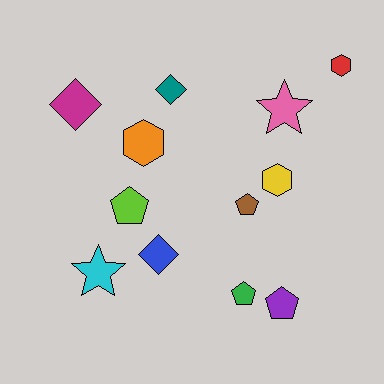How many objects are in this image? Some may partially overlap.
There are 12 objects.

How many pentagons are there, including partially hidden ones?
There are 4 pentagons.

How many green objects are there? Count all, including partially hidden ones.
There is 1 green object.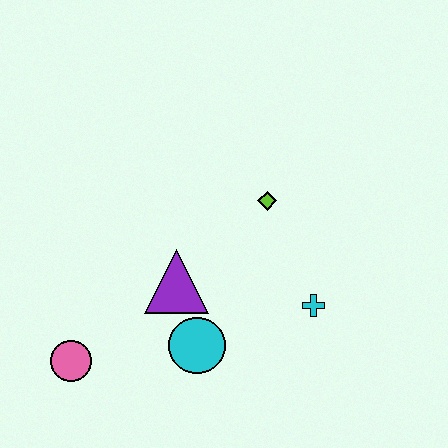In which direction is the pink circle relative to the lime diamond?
The pink circle is to the left of the lime diamond.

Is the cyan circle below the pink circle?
No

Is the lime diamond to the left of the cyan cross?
Yes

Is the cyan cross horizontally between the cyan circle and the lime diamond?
No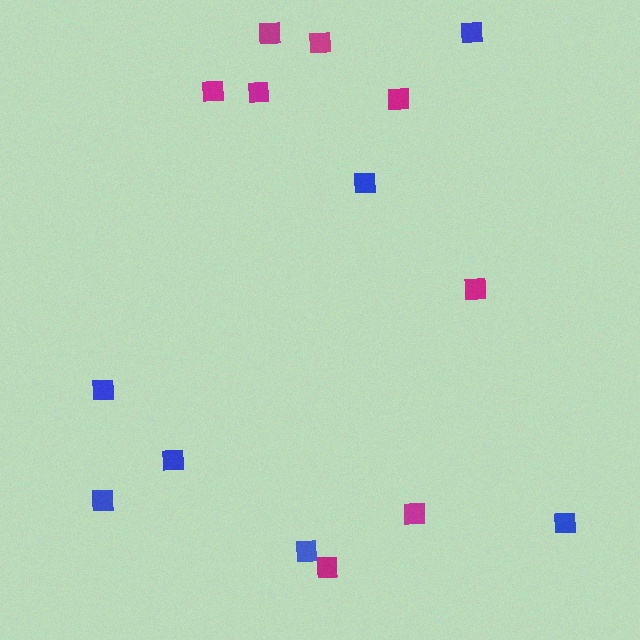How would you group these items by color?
There are 2 groups: one group of blue squares (7) and one group of magenta squares (8).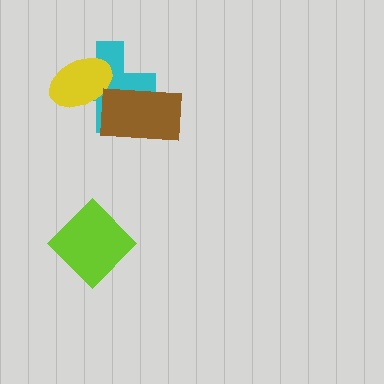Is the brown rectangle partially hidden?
No, no other shape covers it.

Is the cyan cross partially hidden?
Yes, it is partially covered by another shape.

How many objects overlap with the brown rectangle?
1 object overlaps with the brown rectangle.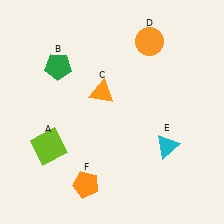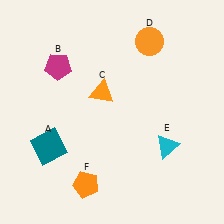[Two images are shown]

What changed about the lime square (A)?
In Image 1, A is lime. In Image 2, it changed to teal.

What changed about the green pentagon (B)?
In Image 1, B is green. In Image 2, it changed to magenta.